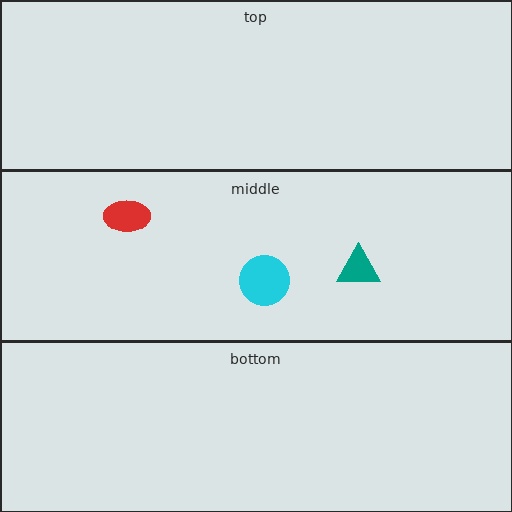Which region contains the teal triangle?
The middle region.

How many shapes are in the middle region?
3.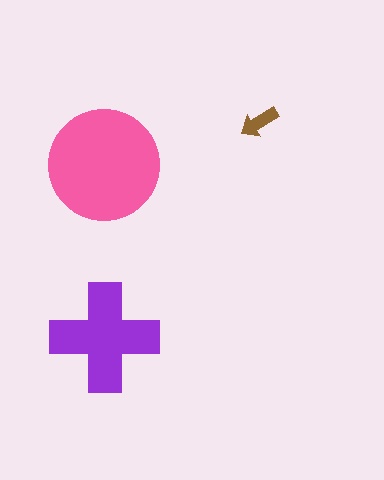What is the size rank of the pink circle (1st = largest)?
1st.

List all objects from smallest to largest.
The brown arrow, the purple cross, the pink circle.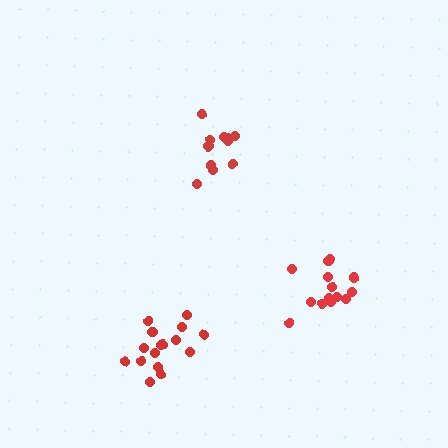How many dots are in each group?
Group 1: 14 dots, Group 2: 16 dots, Group 3: 12 dots (42 total).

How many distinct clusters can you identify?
There are 3 distinct clusters.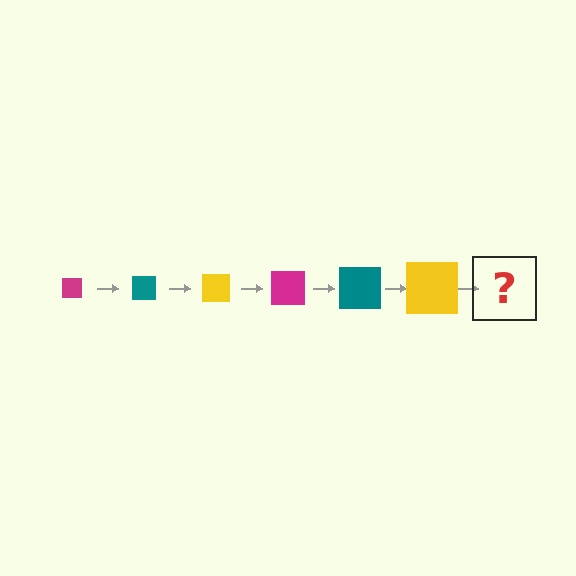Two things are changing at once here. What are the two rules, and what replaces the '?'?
The two rules are that the square grows larger each step and the color cycles through magenta, teal, and yellow. The '?' should be a magenta square, larger than the previous one.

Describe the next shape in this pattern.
It should be a magenta square, larger than the previous one.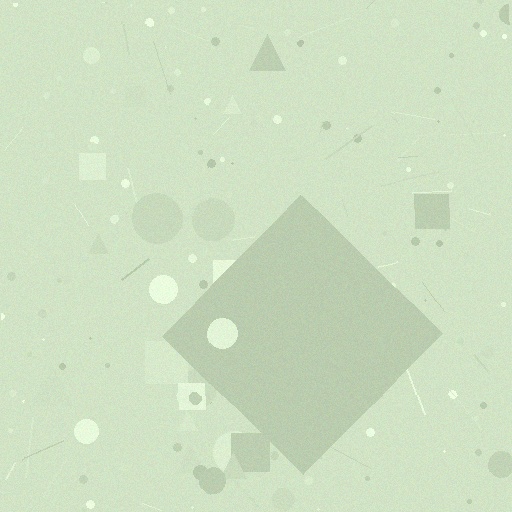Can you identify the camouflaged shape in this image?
The camouflaged shape is a diamond.